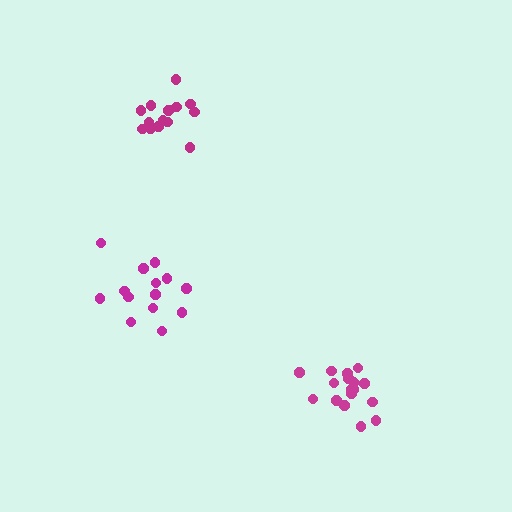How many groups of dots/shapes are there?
There are 3 groups.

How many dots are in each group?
Group 1: 17 dots, Group 2: 14 dots, Group 3: 14 dots (45 total).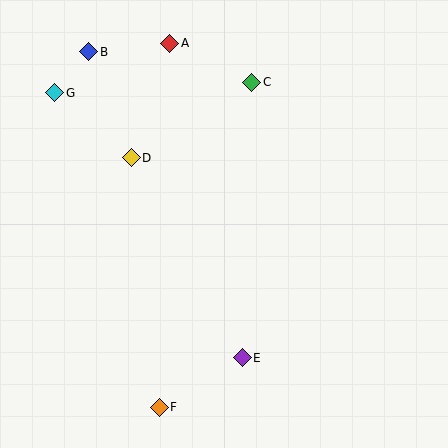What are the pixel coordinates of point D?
Point D is at (131, 158).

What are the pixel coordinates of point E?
Point E is at (242, 358).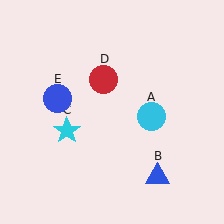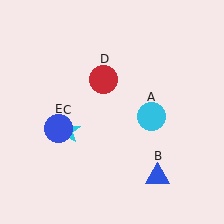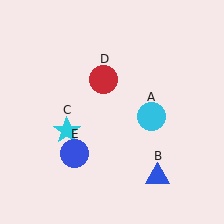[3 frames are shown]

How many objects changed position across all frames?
1 object changed position: blue circle (object E).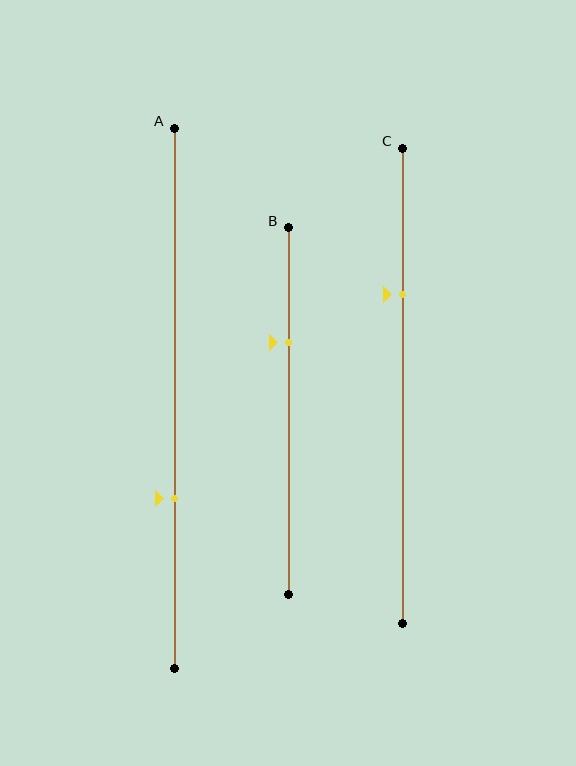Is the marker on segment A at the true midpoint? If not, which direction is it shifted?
No, the marker on segment A is shifted downward by about 19% of the segment length.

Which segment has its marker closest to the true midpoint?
Segment A has its marker closest to the true midpoint.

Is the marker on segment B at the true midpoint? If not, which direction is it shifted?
No, the marker on segment B is shifted upward by about 19% of the segment length.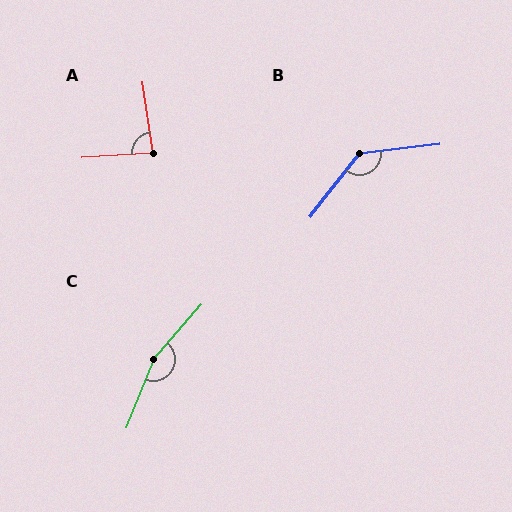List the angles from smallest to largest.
A (85°), B (135°), C (161°).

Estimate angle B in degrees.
Approximately 135 degrees.